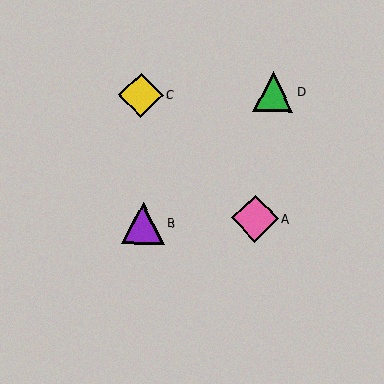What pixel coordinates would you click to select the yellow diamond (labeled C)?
Click at (141, 95) to select the yellow diamond C.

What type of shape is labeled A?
Shape A is a pink diamond.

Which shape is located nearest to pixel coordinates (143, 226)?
The purple triangle (labeled B) at (143, 223) is nearest to that location.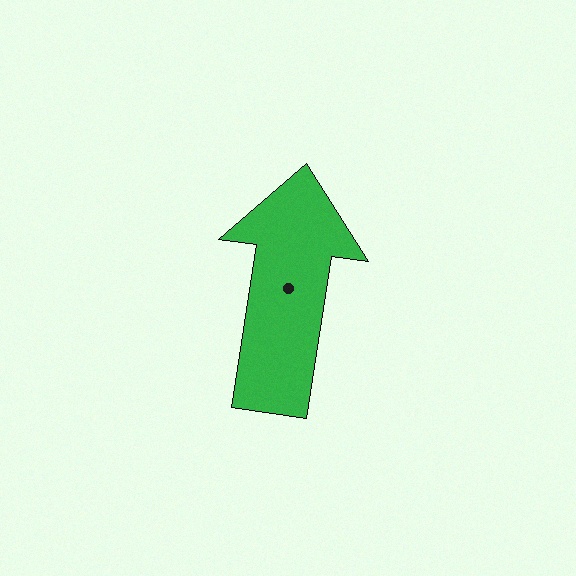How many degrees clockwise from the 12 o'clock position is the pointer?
Approximately 8 degrees.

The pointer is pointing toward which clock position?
Roughly 12 o'clock.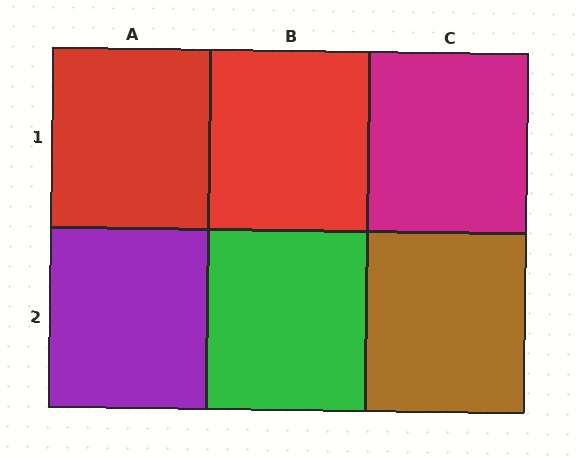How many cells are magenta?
1 cell is magenta.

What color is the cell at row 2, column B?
Green.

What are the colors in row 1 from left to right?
Red, red, magenta.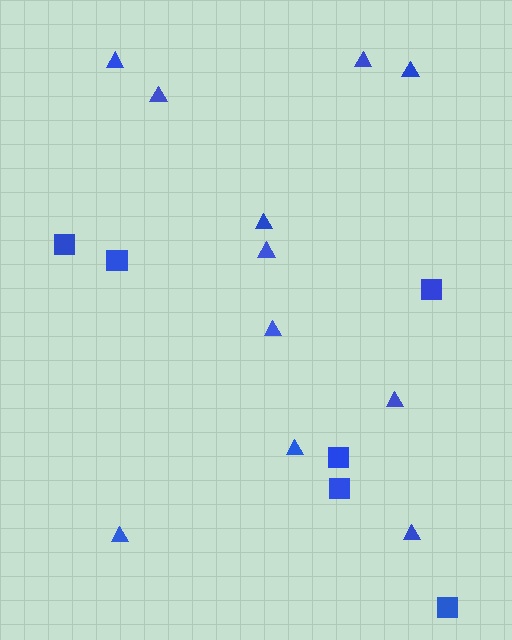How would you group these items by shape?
There are 2 groups: one group of squares (6) and one group of triangles (11).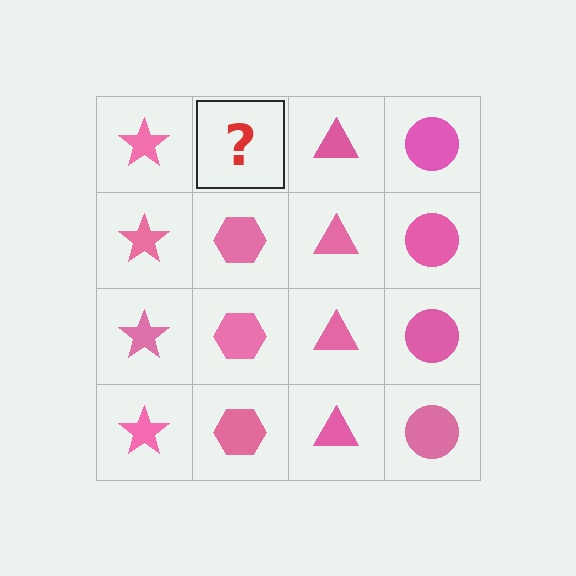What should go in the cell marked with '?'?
The missing cell should contain a pink hexagon.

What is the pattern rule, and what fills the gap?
The rule is that each column has a consistent shape. The gap should be filled with a pink hexagon.